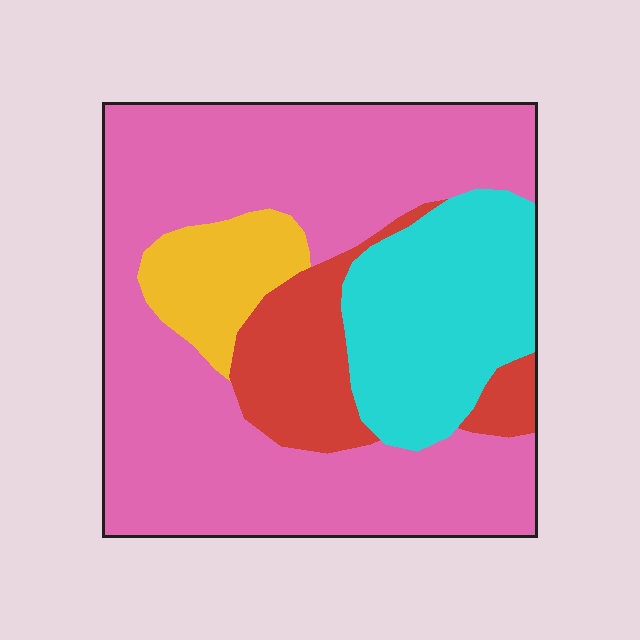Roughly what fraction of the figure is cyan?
Cyan takes up about one fifth (1/5) of the figure.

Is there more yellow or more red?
Red.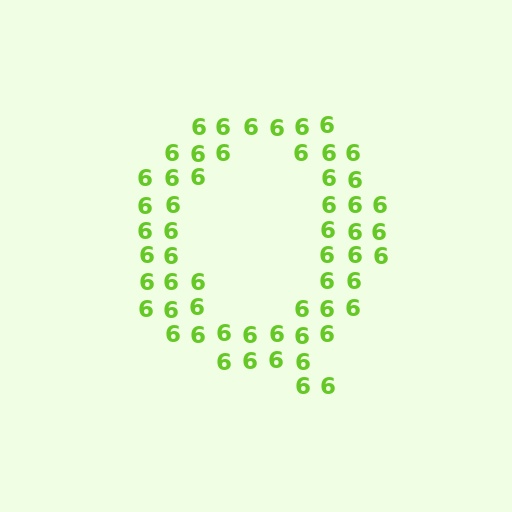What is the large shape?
The large shape is the letter Q.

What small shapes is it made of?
It is made of small digit 6's.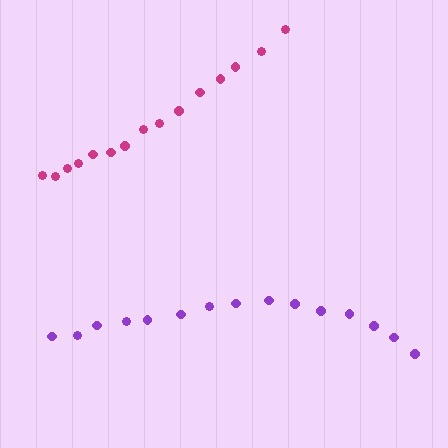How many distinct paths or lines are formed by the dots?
There are 2 distinct paths.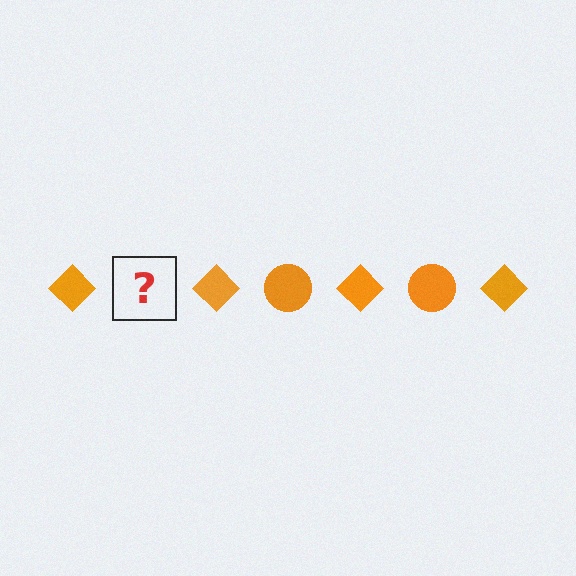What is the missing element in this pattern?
The missing element is an orange circle.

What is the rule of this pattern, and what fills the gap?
The rule is that the pattern cycles through diamond, circle shapes in orange. The gap should be filled with an orange circle.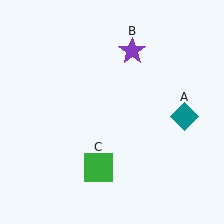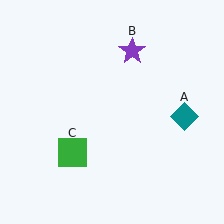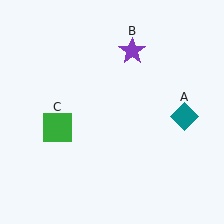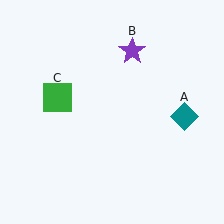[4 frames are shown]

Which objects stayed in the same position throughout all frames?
Teal diamond (object A) and purple star (object B) remained stationary.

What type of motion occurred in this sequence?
The green square (object C) rotated clockwise around the center of the scene.